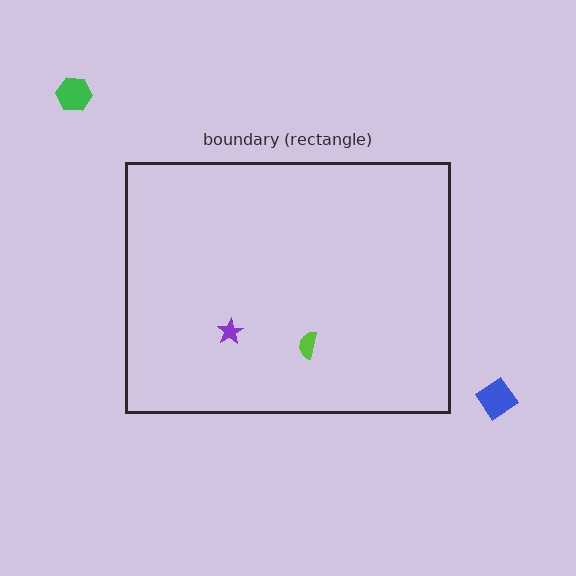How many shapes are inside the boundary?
2 inside, 2 outside.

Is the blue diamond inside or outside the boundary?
Outside.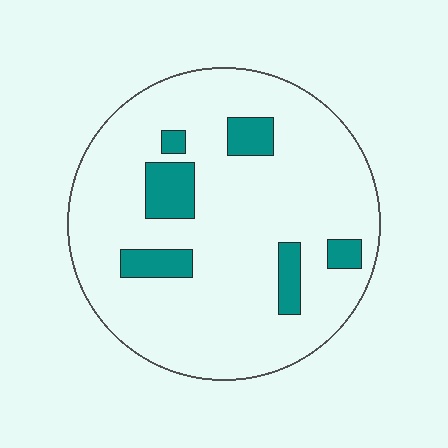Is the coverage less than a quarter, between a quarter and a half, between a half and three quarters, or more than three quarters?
Less than a quarter.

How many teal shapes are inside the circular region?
6.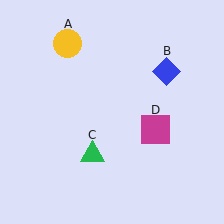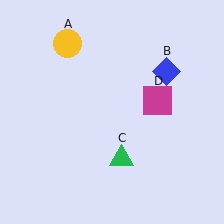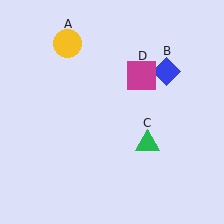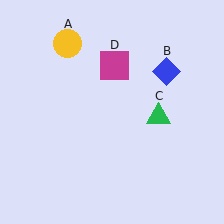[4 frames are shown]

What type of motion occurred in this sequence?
The green triangle (object C), magenta square (object D) rotated counterclockwise around the center of the scene.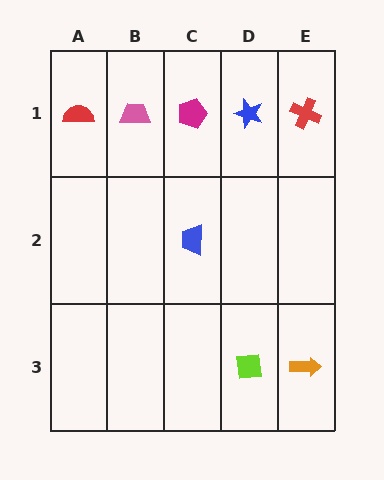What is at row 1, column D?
A blue star.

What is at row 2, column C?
A blue trapezoid.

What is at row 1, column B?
A pink trapezoid.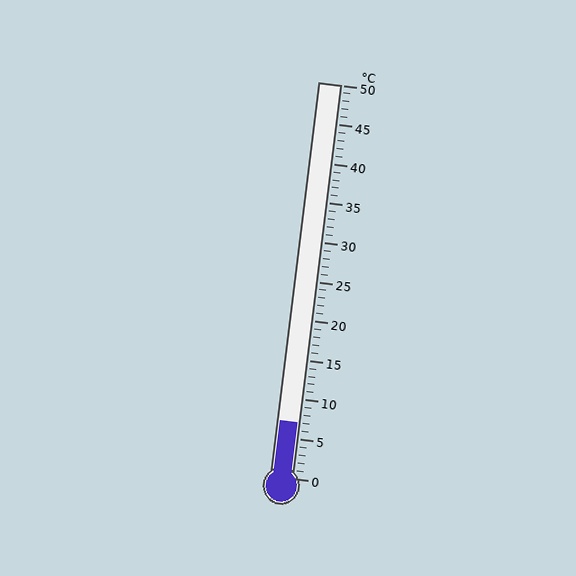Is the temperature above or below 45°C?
The temperature is below 45°C.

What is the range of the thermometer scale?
The thermometer scale ranges from 0°C to 50°C.